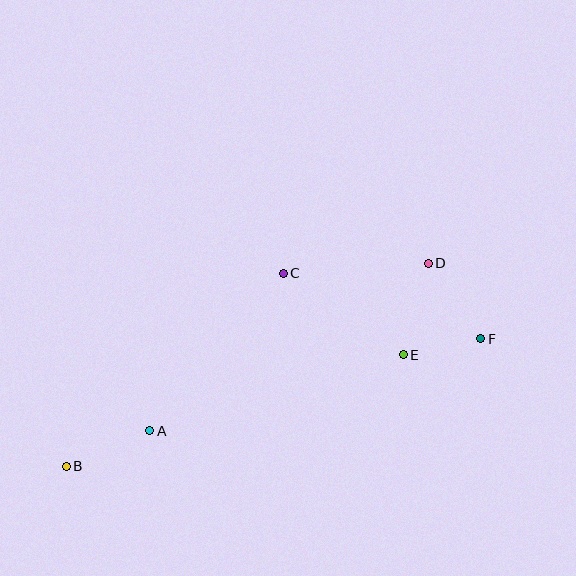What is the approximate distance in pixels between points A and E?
The distance between A and E is approximately 264 pixels.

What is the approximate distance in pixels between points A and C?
The distance between A and C is approximately 206 pixels.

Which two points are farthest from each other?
Points B and F are farthest from each other.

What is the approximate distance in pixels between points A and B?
The distance between A and B is approximately 91 pixels.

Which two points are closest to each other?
Points E and F are closest to each other.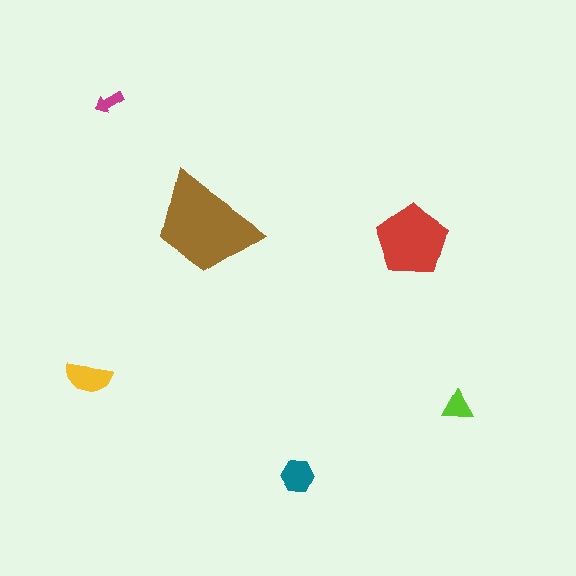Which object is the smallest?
The magenta arrow.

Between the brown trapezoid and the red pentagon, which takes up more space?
The brown trapezoid.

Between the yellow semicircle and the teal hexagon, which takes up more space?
The yellow semicircle.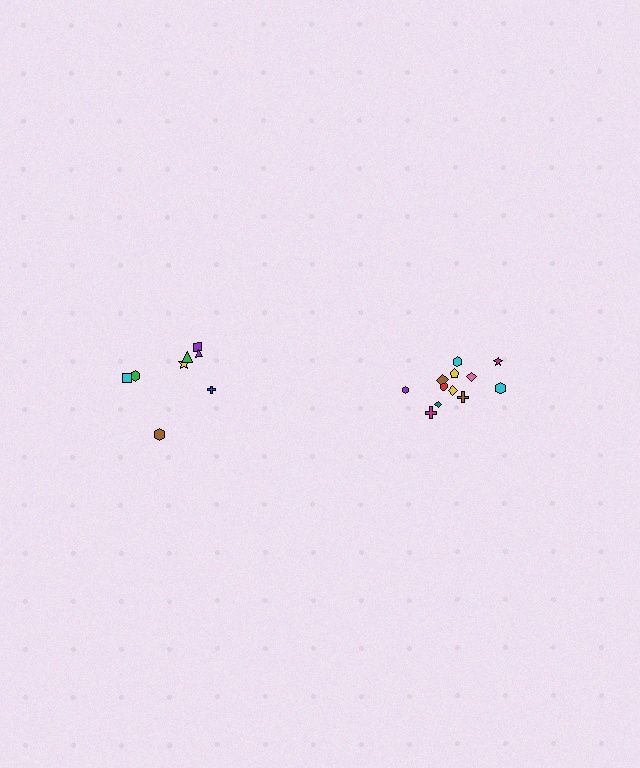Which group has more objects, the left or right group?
The right group.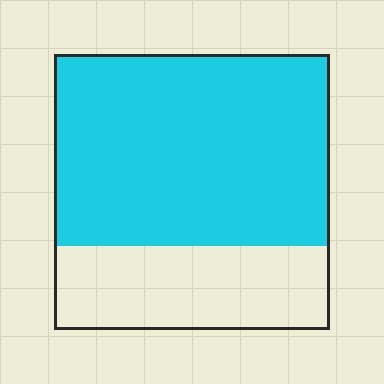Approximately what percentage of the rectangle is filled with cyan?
Approximately 70%.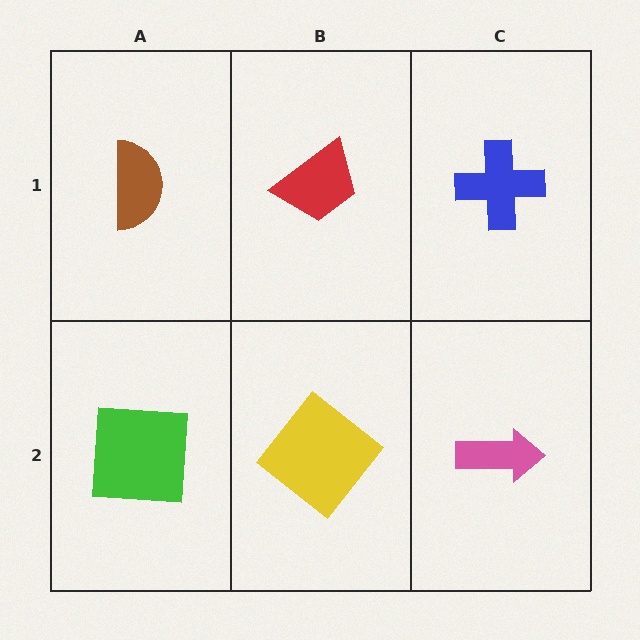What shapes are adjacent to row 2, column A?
A brown semicircle (row 1, column A), a yellow diamond (row 2, column B).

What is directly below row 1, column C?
A pink arrow.